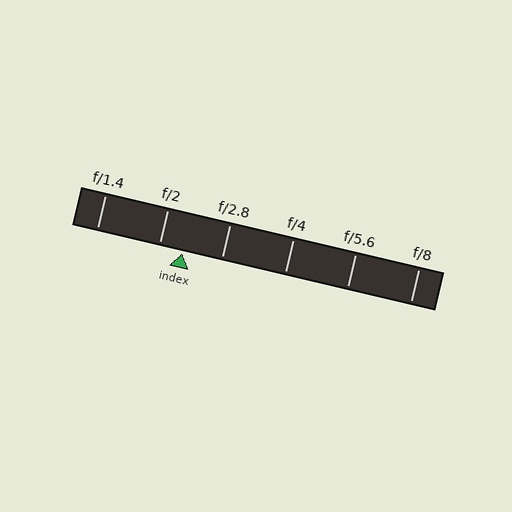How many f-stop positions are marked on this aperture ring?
There are 6 f-stop positions marked.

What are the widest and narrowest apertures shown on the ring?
The widest aperture shown is f/1.4 and the narrowest is f/8.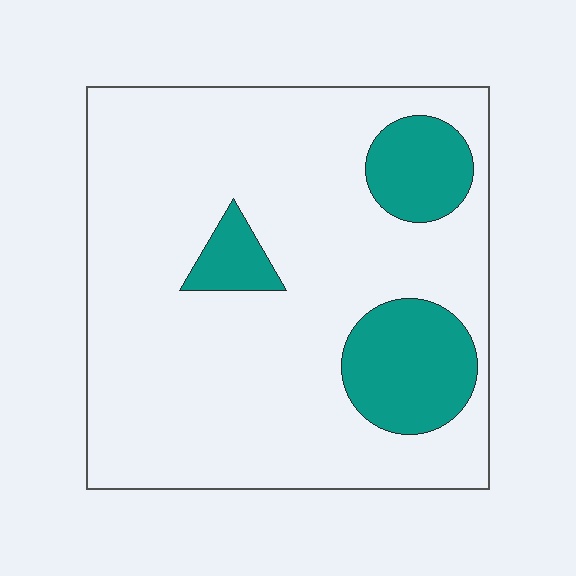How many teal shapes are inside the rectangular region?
3.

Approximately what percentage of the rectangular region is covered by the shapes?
Approximately 20%.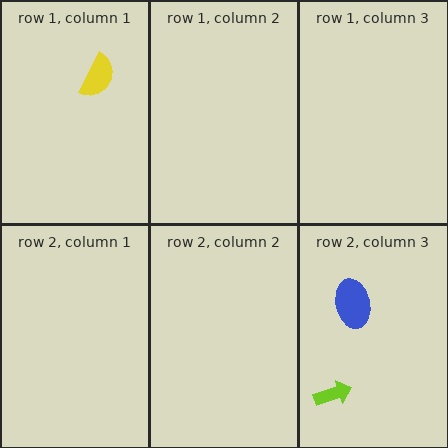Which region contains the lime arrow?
The row 2, column 3 region.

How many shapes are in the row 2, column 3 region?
2.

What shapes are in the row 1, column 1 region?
The yellow semicircle.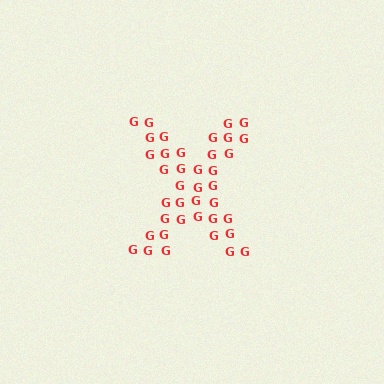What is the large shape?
The large shape is the letter X.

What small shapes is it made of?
It is made of small letter G's.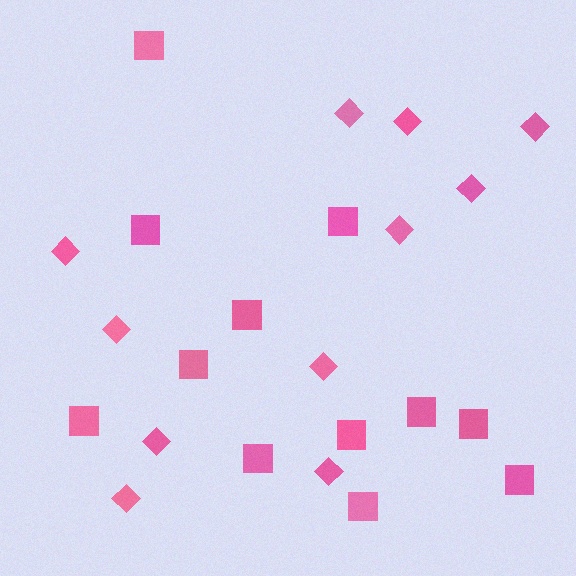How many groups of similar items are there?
There are 2 groups: one group of diamonds (11) and one group of squares (12).